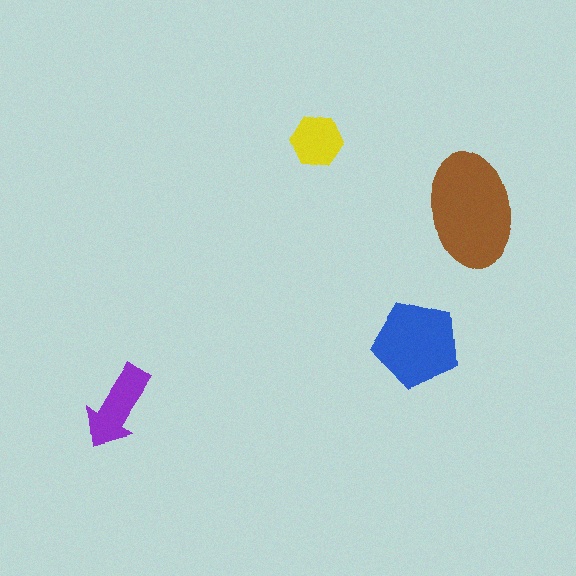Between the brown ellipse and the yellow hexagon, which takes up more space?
The brown ellipse.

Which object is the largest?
The brown ellipse.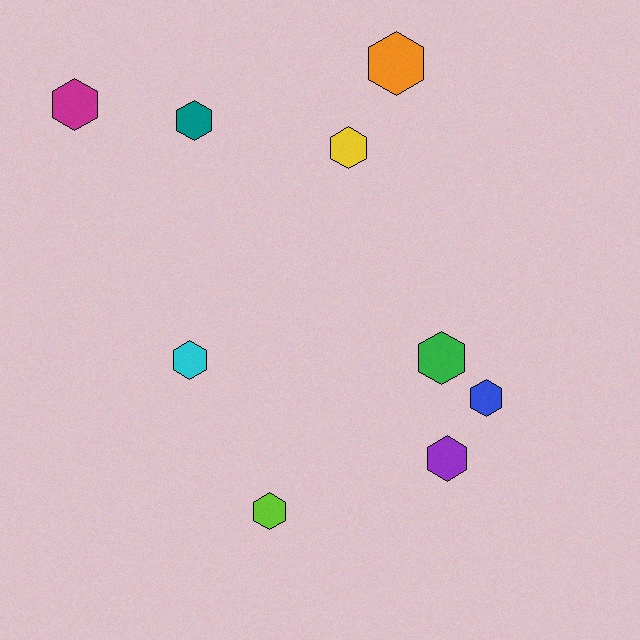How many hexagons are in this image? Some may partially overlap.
There are 9 hexagons.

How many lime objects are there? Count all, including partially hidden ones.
There is 1 lime object.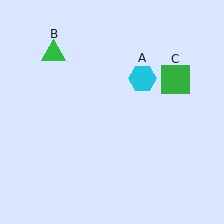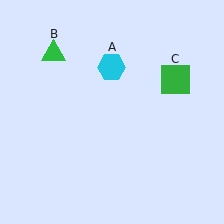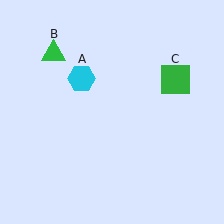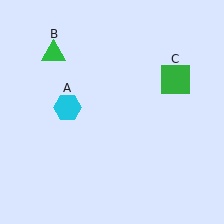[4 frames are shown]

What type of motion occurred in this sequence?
The cyan hexagon (object A) rotated counterclockwise around the center of the scene.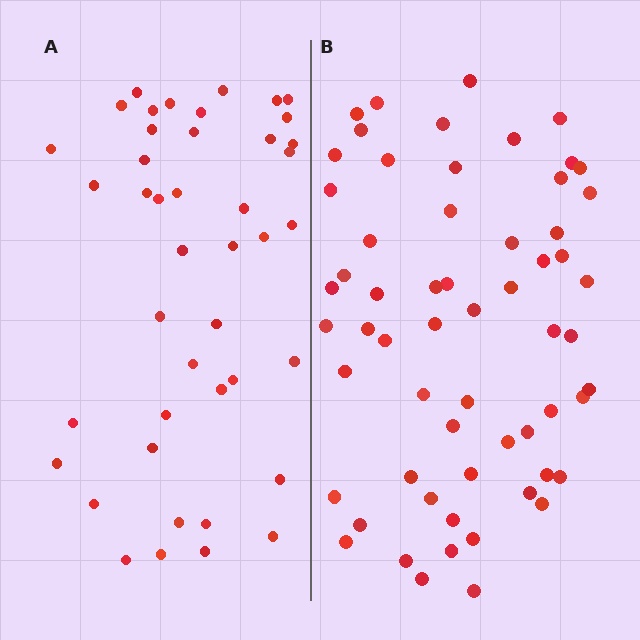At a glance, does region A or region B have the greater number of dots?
Region B (the right region) has more dots.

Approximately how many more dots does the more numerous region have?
Region B has approximately 15 more dots than region A.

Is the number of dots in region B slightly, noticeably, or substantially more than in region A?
Region B has noticeably more, but not dramatically so. The ratio is roughly 1.4 to 1.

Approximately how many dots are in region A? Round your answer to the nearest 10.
About 40 dots. (The exact count is 43, which rounds to 40.)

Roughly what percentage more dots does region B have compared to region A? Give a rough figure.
About 40% more.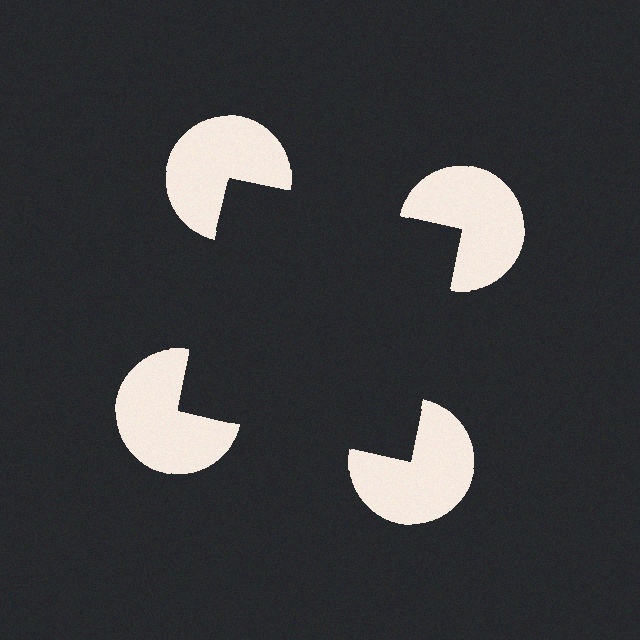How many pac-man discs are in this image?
There are 4 — one at each vertex of the illusory square.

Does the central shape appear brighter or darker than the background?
It typically appears slightly darker than the background, even though no actual brightness change is drawn.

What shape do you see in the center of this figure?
An illusory square — its edges are inferred from the aligned wedge cuts in the pac-man discs, not physically drawn.